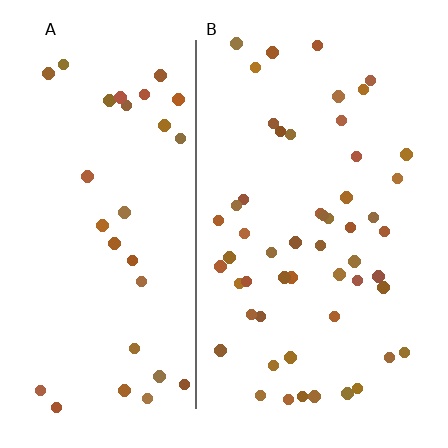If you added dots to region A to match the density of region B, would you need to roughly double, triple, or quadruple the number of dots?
Approximately double.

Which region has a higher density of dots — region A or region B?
B (the right).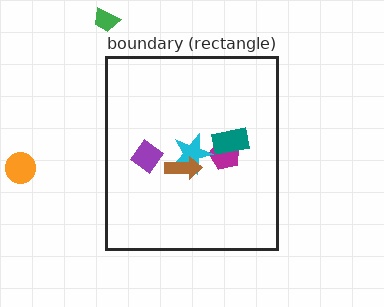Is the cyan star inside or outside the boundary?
Inside.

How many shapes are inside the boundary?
5 inside, 2 outside.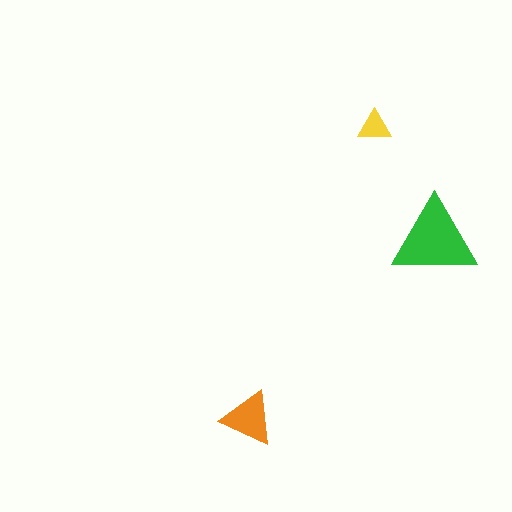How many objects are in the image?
There are 3 objects in the image.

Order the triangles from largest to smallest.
the green one, the orange one, the yellow one.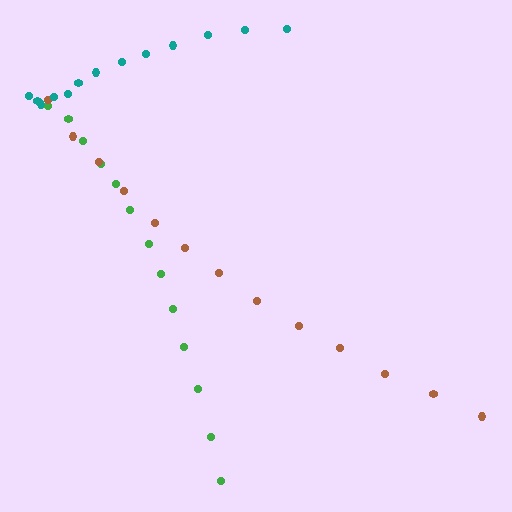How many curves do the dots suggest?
There are 3 distinct paths.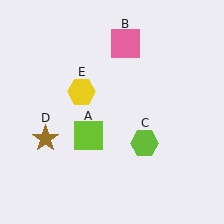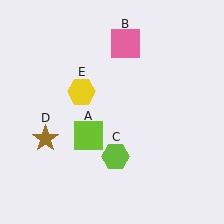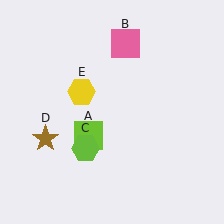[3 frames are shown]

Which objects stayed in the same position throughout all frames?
Lime square (object A) and pink square (object B) and brown star (object D) and yellow hexagon (object E) remained stationary.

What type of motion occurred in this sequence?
The lime hexagon (object C) rotated clockwise around the center of the scene.